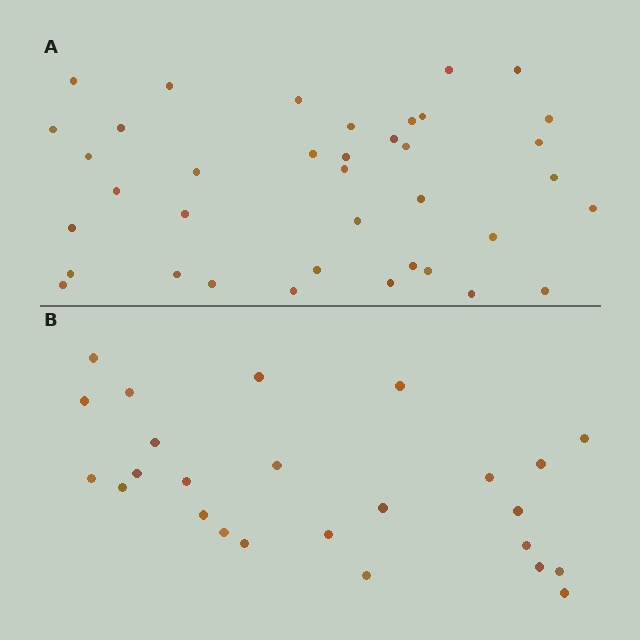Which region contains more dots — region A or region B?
Region A (the top region) has more dots.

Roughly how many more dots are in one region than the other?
Region A has approximately 15 more dots than region B.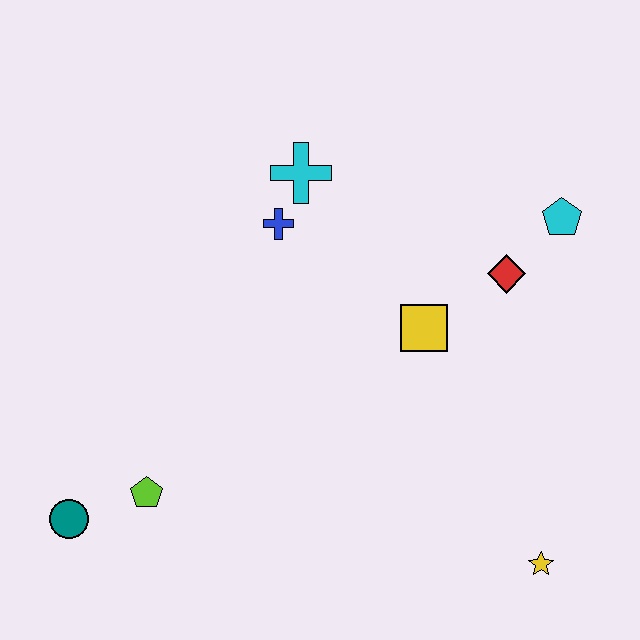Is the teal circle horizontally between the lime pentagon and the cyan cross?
No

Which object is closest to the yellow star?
The yellow square is closest to the yellow star.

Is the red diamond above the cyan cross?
No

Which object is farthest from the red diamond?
The teal circle is farthest from the red diamond.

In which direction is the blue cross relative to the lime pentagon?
The blue cross is above the lime pentagon.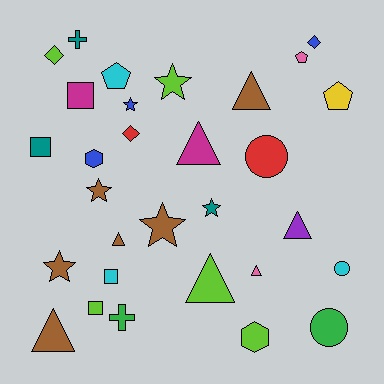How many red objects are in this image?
There are 2 red objects.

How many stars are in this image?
There are 6 stars.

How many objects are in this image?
There are 30 objects.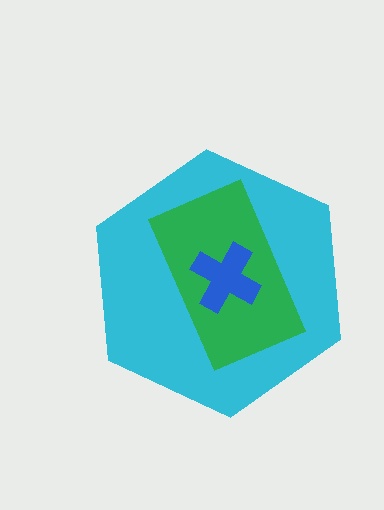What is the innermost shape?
The blue cross.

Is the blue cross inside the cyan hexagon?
Yes.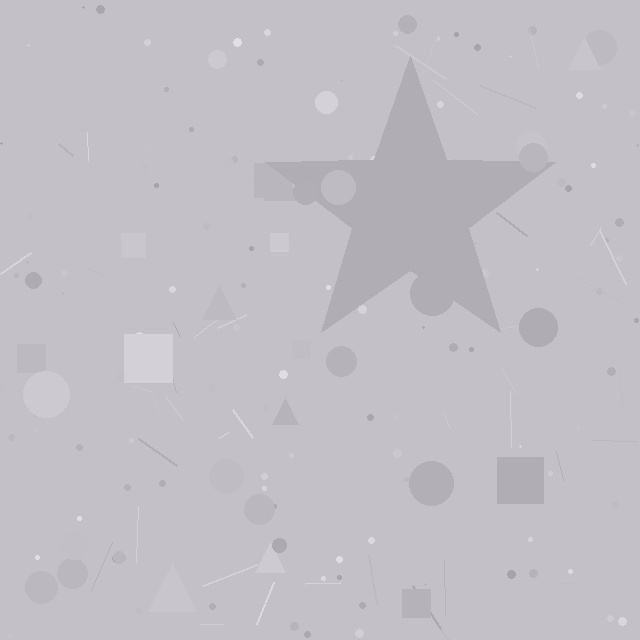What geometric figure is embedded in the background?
A star is embedded in the background.